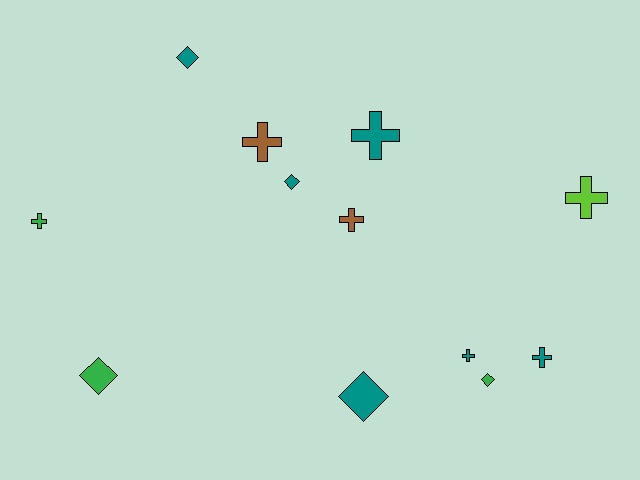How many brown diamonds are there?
There are no brown diamonds.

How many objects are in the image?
There are 12 objects.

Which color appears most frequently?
Teal, with 6 objects.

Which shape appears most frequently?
Cross, with 7 objects.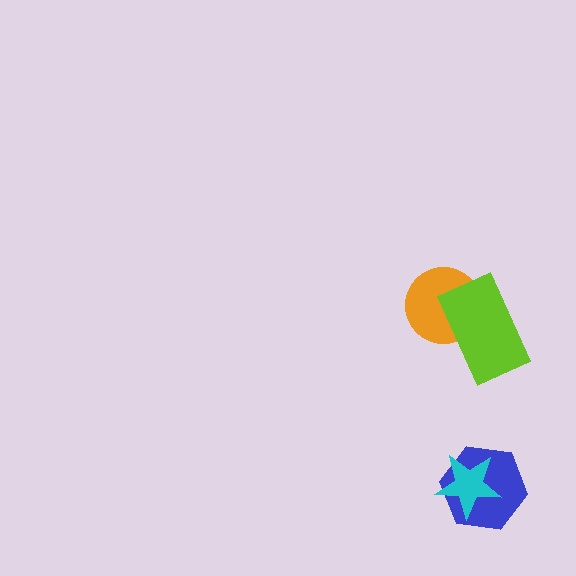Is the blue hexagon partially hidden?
Yes, it is partially covered by another shape.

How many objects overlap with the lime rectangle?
1 object overlaps with the lime rectangle.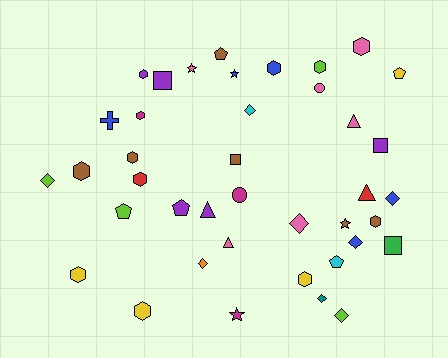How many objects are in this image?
There are 40 objects.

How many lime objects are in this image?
There are 4 lime objects.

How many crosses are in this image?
There is 1 cross.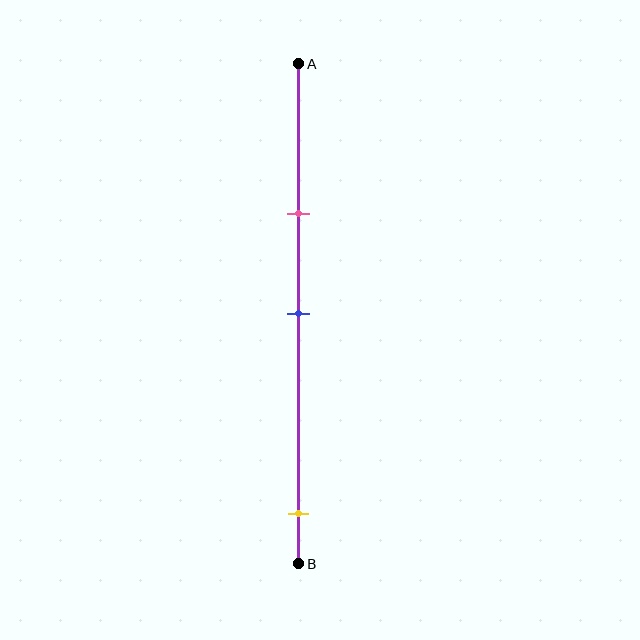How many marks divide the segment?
There are 3 marks dividing the segment.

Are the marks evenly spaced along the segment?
No, the marks are not evenly spaced.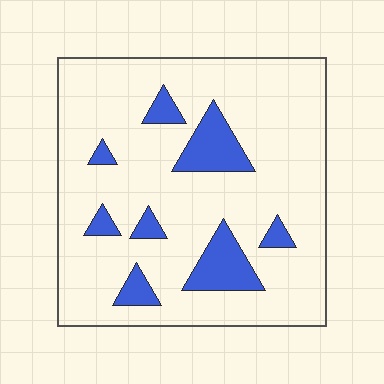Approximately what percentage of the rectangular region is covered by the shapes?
Approximately 15%.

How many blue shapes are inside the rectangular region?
8.